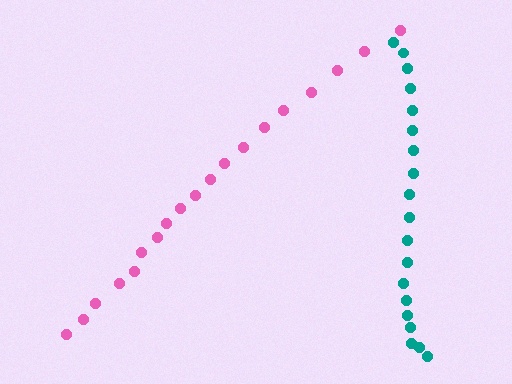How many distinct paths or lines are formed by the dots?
There are 2 distinct paths.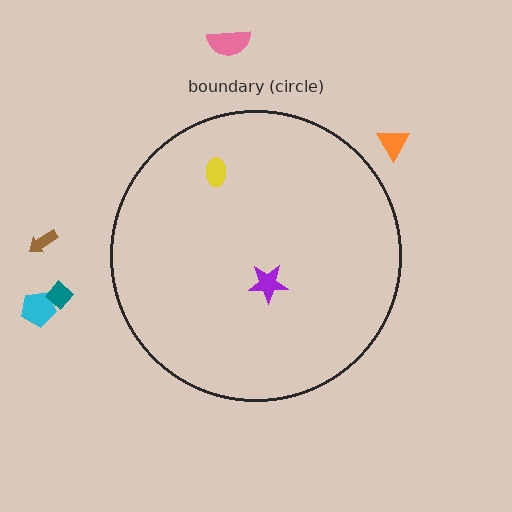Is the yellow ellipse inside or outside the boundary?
Inside.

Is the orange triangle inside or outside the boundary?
Outside.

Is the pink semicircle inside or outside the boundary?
Outside.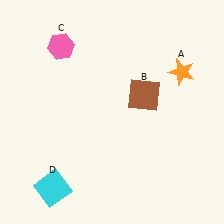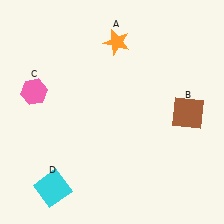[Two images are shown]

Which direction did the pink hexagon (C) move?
The pink hexagon (C) moved down.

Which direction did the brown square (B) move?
The brown square (B) moved right.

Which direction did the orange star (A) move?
The orange star (A) moved left.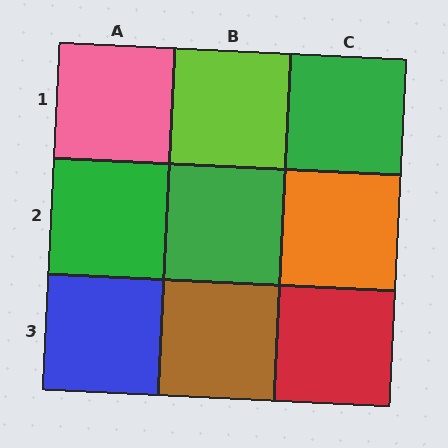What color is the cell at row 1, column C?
Green.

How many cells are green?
3 cells are green.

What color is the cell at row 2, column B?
Green.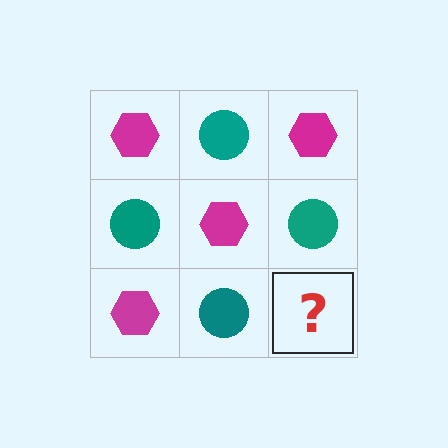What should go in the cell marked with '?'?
The missing cell should contain a magenta hexagon.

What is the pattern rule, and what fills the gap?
The rule is that it alternates magenta hexagon and teal circle in a checkerboard pattern. The gap should be filled with a magenta hexagon.